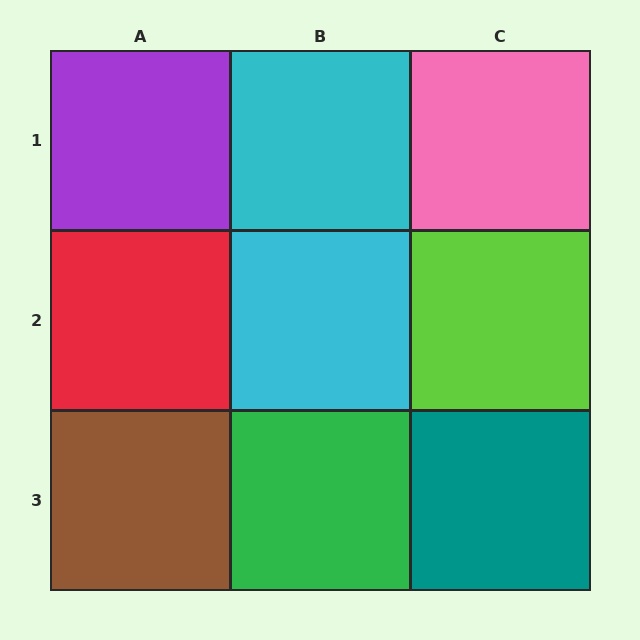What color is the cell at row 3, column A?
Brown.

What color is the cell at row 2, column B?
Cyan.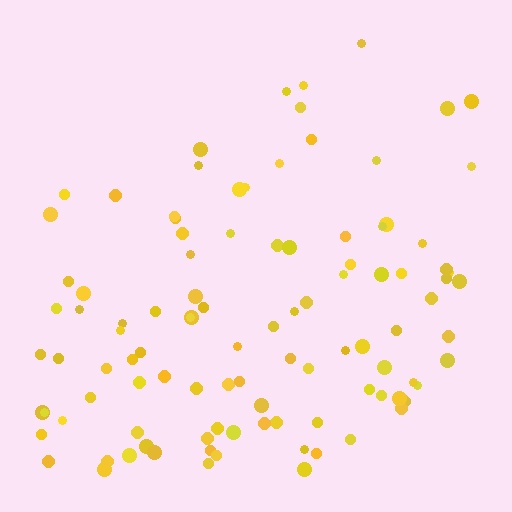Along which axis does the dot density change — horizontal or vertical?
Vertical.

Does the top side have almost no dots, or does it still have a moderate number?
Still a moderate number, just noticeably fewer than the bottom.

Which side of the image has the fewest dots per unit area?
The top.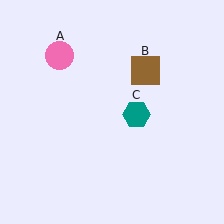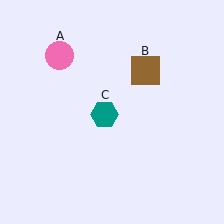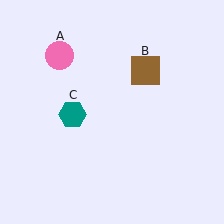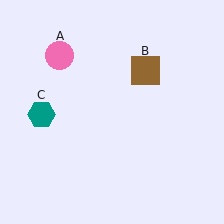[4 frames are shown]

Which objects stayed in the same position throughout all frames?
Pink circle (object A) and brown square (object B) remained stationary.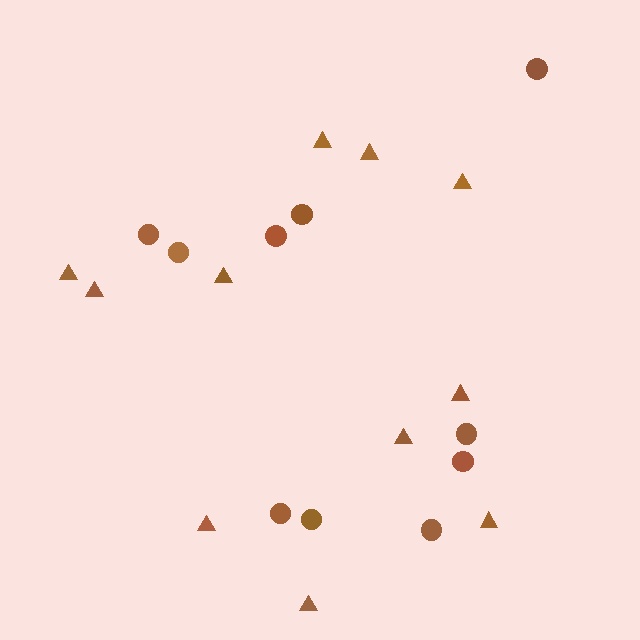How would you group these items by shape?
There are 2 groups: one group of triangles (11) and one group of circles (10).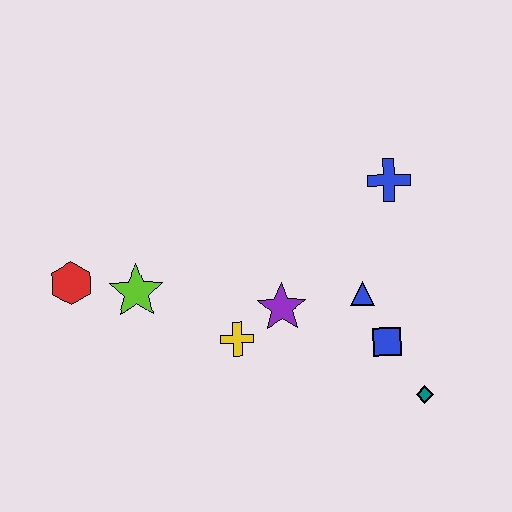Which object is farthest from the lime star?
The teal diamond is farthest from the lime star.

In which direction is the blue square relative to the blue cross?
The blue square is below the blue cross.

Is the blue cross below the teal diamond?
No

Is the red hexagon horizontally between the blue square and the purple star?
No